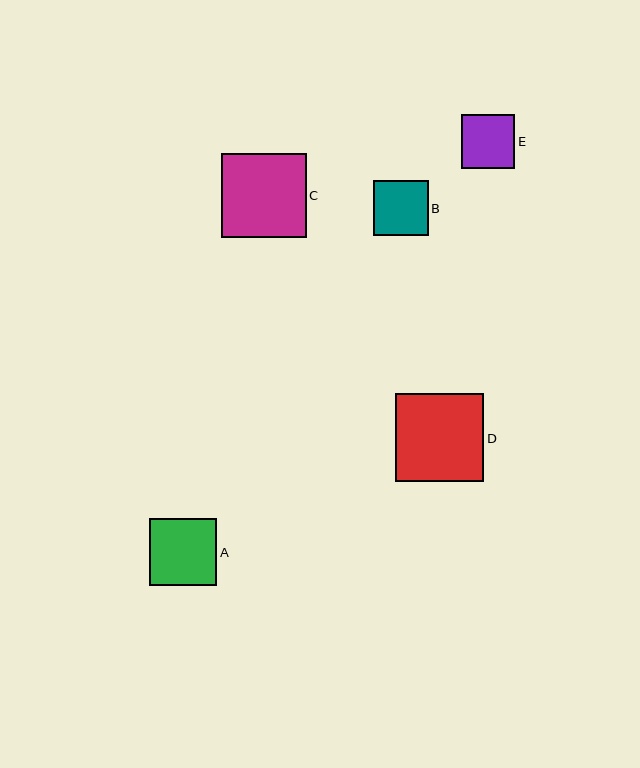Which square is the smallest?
Square E is the smallest with a size of approximately 54 pixels.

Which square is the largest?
Square D is the largest with a size of approximately 88 pixels.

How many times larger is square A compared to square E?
Square A is approximately 1.2 times the size of square E.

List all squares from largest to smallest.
From largest to smallest: D, C, A, B, E.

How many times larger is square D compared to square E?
Square D is approximately 1.6 times the size of square E.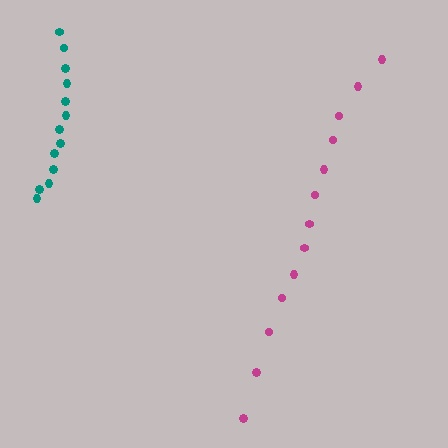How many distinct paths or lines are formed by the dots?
There are 2 distinct paths.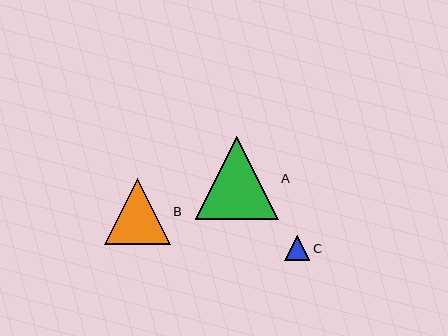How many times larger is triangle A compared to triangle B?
Triangle A is approximately 1.3 times the size of triangle B.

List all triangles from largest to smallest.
From largest to smallest: A, B, C.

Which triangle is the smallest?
Triangle C is the smallest with a size of approximately 25 pixels.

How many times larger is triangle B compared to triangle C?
Triangle B is approximately 2.6 times the size of triangle C.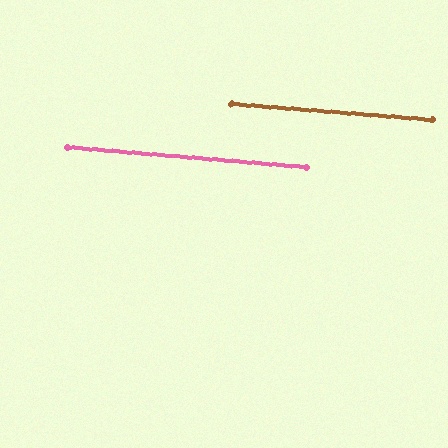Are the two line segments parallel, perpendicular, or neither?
Parallel — their directions differ by only 0.4°.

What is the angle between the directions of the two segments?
Approximately 0 degrees.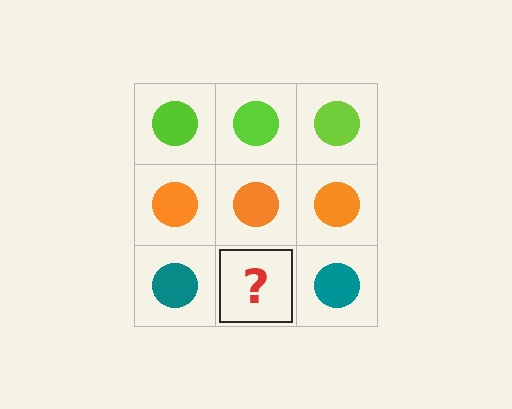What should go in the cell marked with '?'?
The missing cell should contain a teal circle.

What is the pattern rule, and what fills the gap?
The rule is that each row has a consistent color. The gap should be filled with a teal circle.